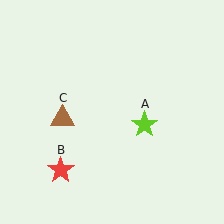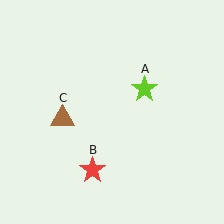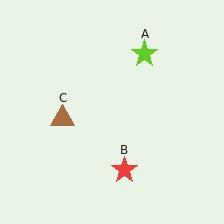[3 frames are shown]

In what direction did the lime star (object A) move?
The lime star (object A) moved up.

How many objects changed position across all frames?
2 objects changed position: lime star (object A), red star (object B).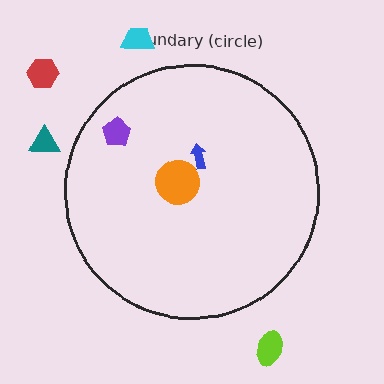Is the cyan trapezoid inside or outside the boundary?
Outside.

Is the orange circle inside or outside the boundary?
Inside.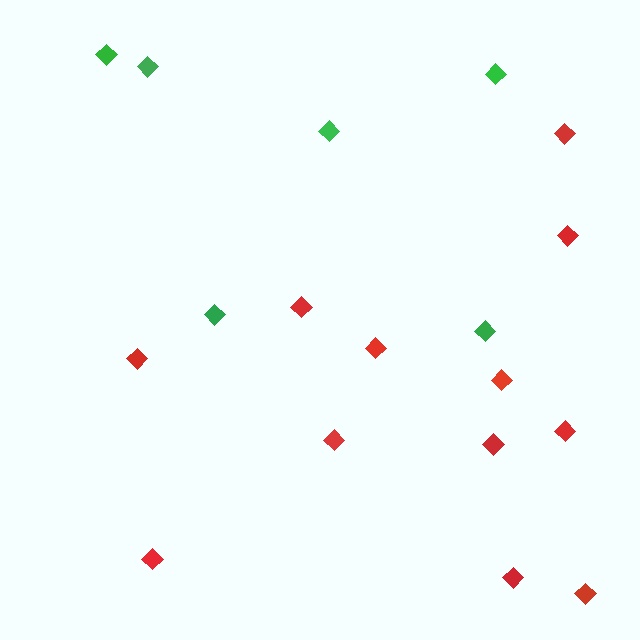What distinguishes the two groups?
There are 2 groups: one group of green diamonds (6) and one group of red diamonds (12).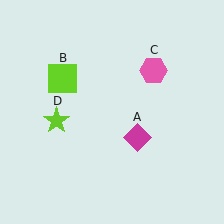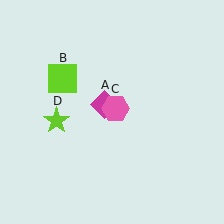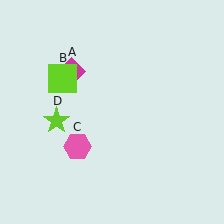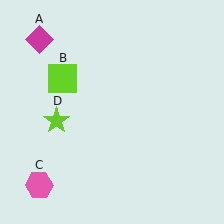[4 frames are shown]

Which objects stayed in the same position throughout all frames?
Lime square (object B) and lime star (object D) remained stationary.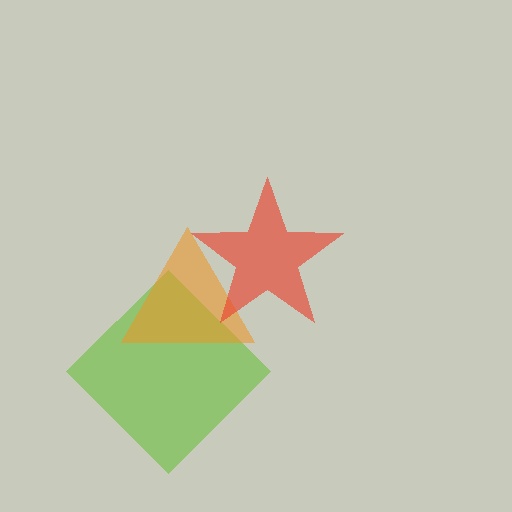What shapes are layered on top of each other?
The layered shapes are: a lime diamond, an orange triangle, a red star.